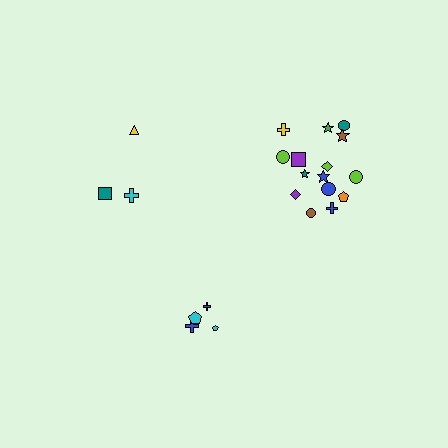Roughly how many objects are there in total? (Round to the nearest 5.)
Roughly 20 objects in total.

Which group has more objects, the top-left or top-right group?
The top-right group.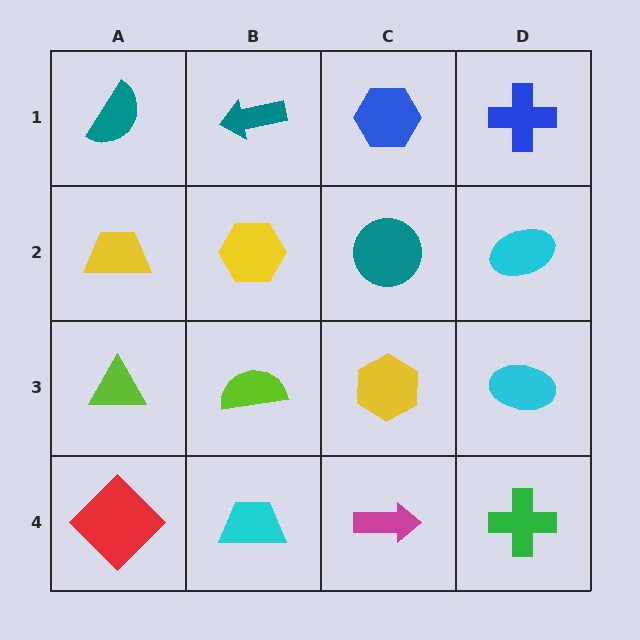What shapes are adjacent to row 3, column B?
A yellow hexagon (row 2, column B), a cyan trapezoid (row 4, column B), a lime triangle (row 3, column A), a yellow hexagon (row 3, column C).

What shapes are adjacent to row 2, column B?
A teal arrow (row 1, column B), a lime semicircle (row 3, column B), a yellow trapezoid (row 2, column A), a teal circle (row 2, column C).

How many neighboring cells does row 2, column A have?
3.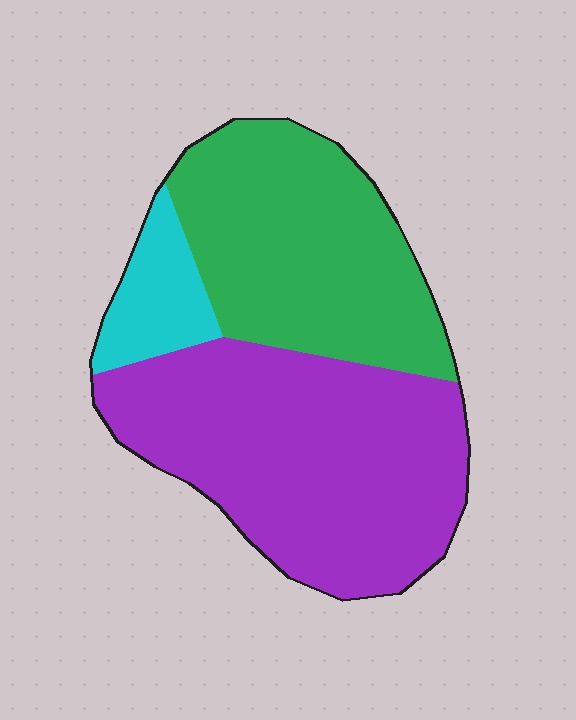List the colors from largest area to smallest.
From largest to smallest: purple, green, cyan.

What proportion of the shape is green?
Green covers 38% of the shape.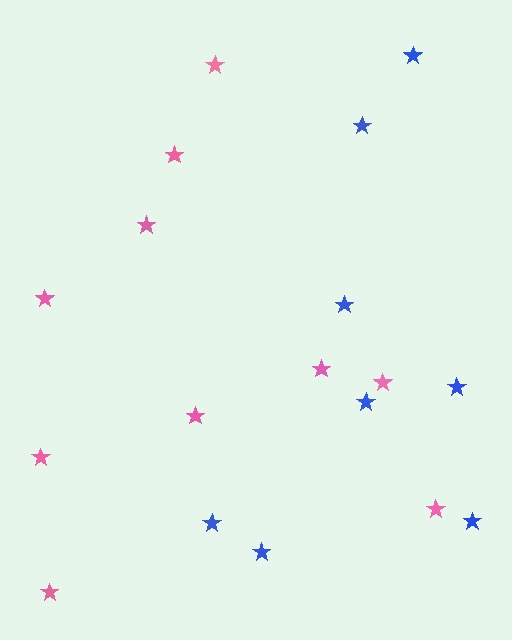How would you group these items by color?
There are 2 groups: one group of blue stars (8) and one group of pink stars (10).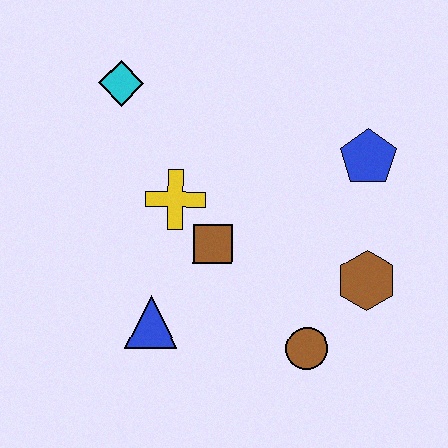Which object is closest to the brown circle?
The brown hexagon is closest to the brown circle.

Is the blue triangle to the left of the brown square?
Yes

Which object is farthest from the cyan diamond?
The brown circle is farthest from the cyan diamond.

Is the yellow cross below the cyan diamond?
Yes